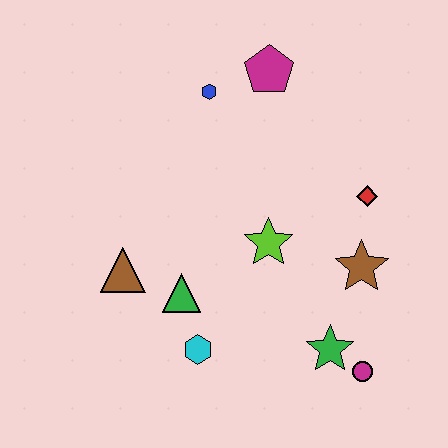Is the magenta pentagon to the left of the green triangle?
No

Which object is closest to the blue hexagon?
The magenta pentagon is closest to the blue hexagon.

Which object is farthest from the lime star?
The magenta pentagon is farthest from the lime star.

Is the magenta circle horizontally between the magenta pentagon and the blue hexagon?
No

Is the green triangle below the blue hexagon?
Yes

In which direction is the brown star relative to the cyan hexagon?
The brown star is to the right of the cyan hexagon.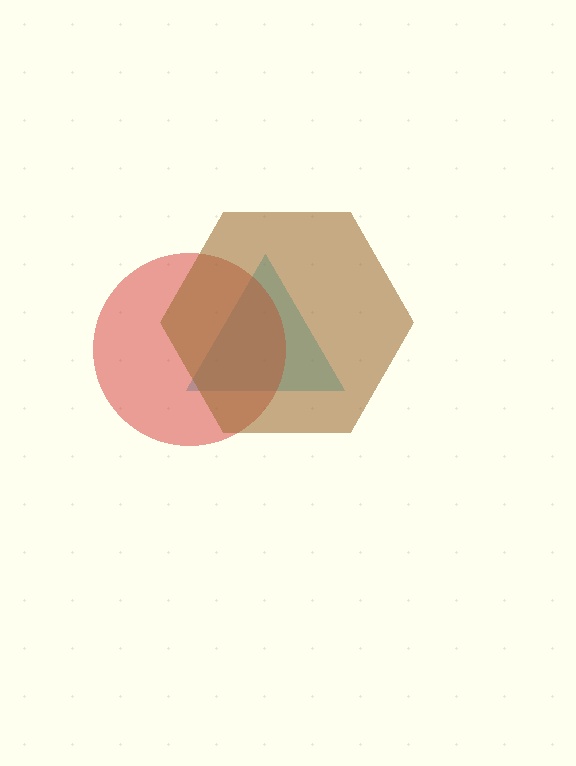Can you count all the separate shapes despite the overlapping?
Yes, there are 3 separate shapes.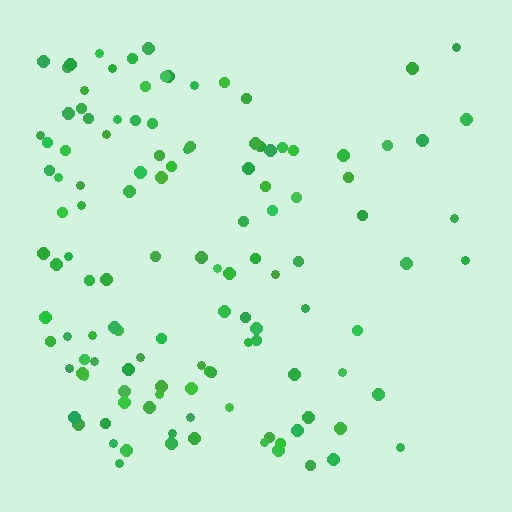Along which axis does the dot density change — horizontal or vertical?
Horizontal.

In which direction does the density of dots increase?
From right to left, with the left side densest.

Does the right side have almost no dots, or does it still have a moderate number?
Still a moderate number, just noticeably fewer than the left.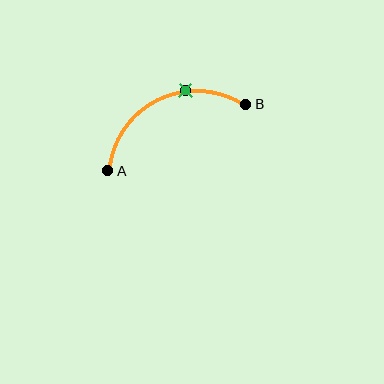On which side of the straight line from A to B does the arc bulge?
The arc bulges above the straight line connecting A and B.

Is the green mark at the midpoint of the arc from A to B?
No. The green mark lies on the arc but is closer to endpoint B. The arc midpoint would be at the point on the curve equidistant along the arc from both A and B.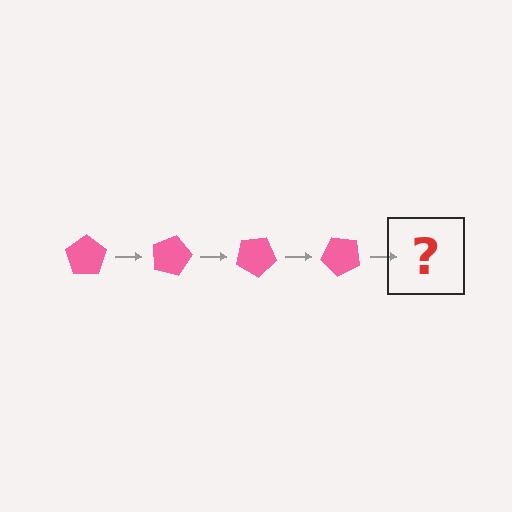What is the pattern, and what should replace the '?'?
The pattern is that the pentagon rotates 15 degrees each step. The '?' should be a pink pentagon rotated 60 degrees.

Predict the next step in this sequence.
The next step is a pink pentagon rotated 60 degrees.